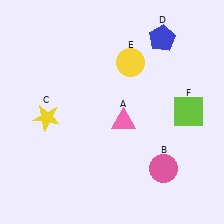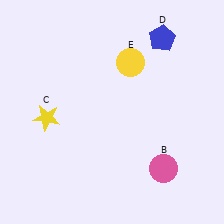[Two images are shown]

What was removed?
The pink triangle (A), the lime square (F) were removed in Image 2.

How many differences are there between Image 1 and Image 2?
There are 2 differences between the two images.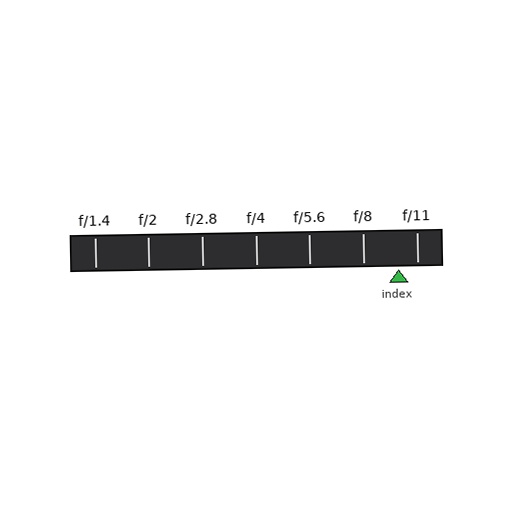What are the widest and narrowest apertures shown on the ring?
The widest aperture shown is f/1.4 and the narrowest is f/11.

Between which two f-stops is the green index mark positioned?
The index mark is between f/8 and f/11.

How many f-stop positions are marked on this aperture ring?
There are 7 f-stop positions marked.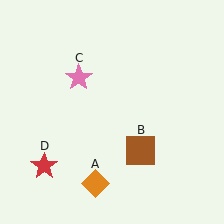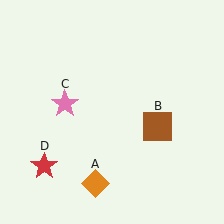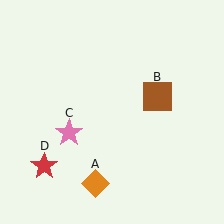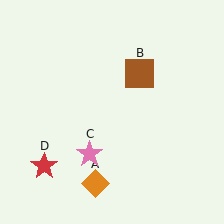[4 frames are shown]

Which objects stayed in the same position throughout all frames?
Orange diamond (object A) and red star (object D) remained stationary.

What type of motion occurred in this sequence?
The brown square (object B), pink star (object C) rotated counterclockwise around the center of the scene.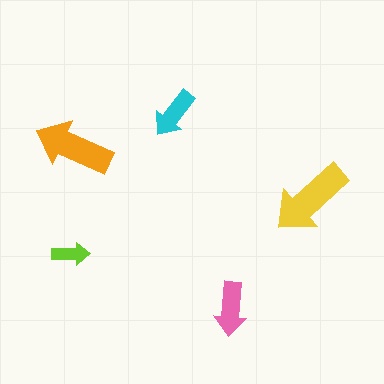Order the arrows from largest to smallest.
the yellow one, the orange one, the pink one, the cyan one, the lime one.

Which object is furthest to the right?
The yellow arrow is rightmost.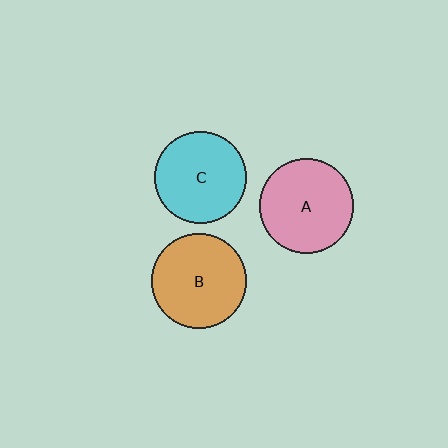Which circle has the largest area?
Circle B (orange).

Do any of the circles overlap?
No, none of the circles overlap.